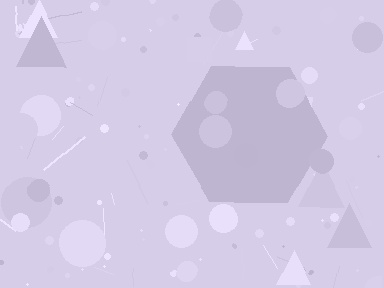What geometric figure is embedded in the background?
A hexagon is embedded in the background.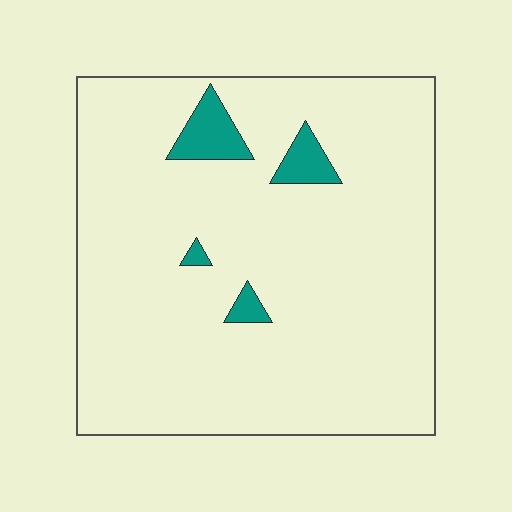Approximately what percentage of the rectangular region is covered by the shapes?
Approximately 5%.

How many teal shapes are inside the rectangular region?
4.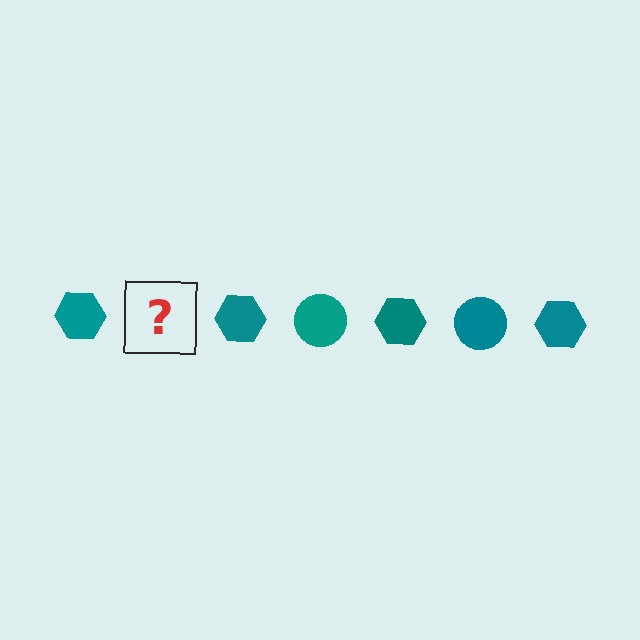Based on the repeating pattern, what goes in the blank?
The blank should be a teal circle.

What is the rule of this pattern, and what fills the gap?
The rule is that the pattern cycles through hexagon, circle shapes in teal. The gap should be filled with a teal circle.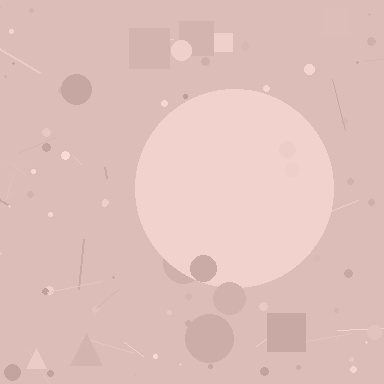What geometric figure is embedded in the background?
A circle is embedded in the background.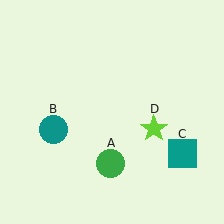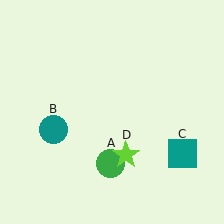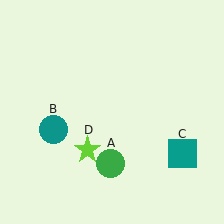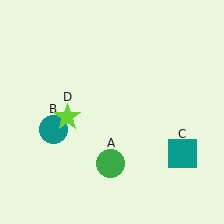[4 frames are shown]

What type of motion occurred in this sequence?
The lime star (object D) rotated clockwise around the center of the scene.